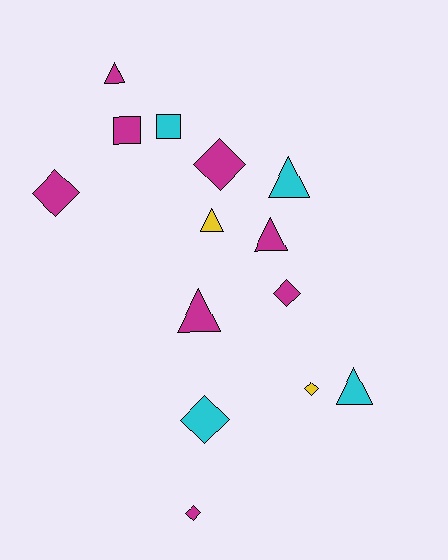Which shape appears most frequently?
Diamond, with 6 objects.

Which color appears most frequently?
Magenta, with 8 objects.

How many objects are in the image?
There are 14 objects.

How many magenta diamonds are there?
There are 4 magenta diamonds.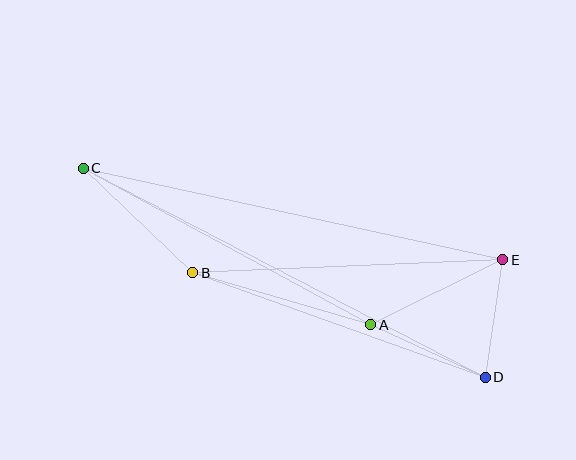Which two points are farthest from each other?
Points C and D are farthest from each other.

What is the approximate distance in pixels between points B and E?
The distance between B and E is approximately 310 pixels.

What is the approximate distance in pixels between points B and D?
The distance between B and D is approximately 310 pixels.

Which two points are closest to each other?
Points D and E are closest to each other.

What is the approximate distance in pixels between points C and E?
The distance between C and E is approximately 429 pixels.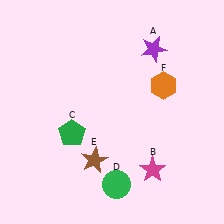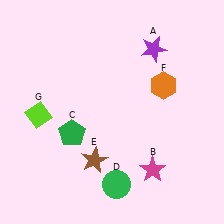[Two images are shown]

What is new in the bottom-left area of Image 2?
A lime diamond (G) was added in the bottom-left area of Image 2.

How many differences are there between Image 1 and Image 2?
There is 1 difference between the two images.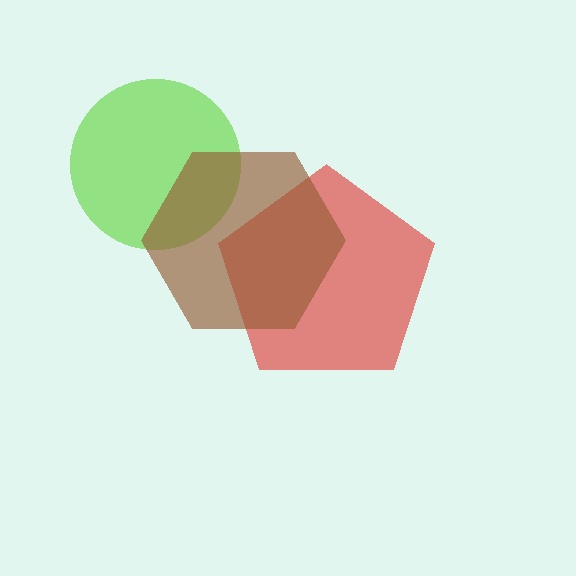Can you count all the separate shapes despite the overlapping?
Yes, there are 3 separate shapes.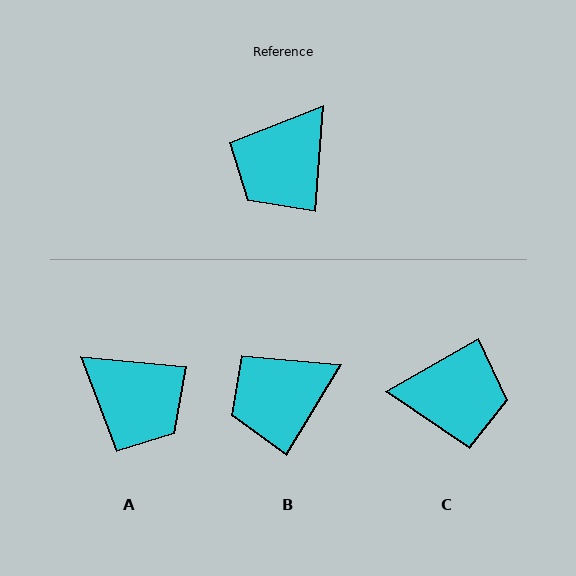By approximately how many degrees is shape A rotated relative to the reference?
Approximately 89 degrees counter-clockwise.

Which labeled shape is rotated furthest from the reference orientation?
C, about 124 degrees away.